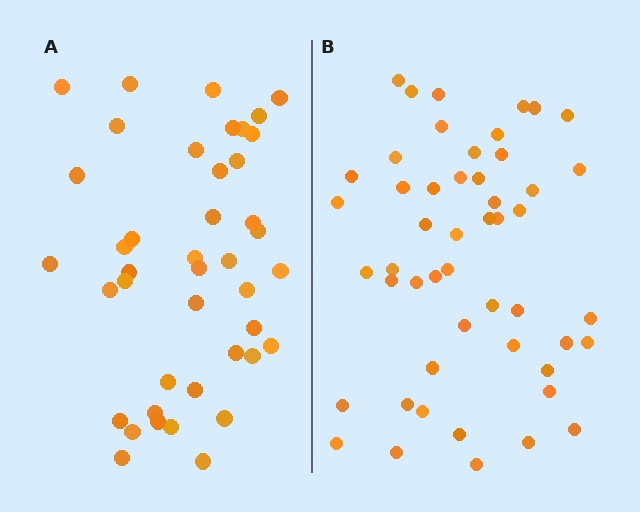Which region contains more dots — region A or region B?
Region B (the right region) has more dots.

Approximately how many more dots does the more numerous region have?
Region B has roughly 8 or so more dots than region A.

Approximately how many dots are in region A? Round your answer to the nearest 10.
About 40 dots. (The exact count is 42, which rounds to 40.)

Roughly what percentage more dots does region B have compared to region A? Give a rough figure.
About 20% more.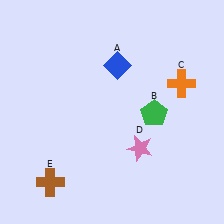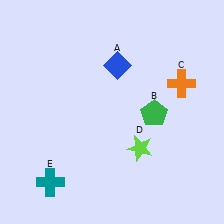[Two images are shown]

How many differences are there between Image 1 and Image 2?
There are 2 differences between the two images.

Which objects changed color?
D changed from pink to lime. E changed from brown to teal.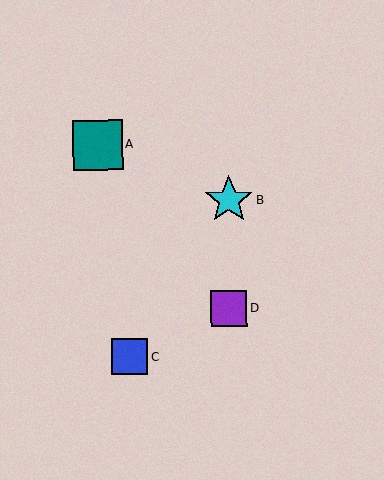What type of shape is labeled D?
Shape D is a purple square.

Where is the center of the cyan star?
The center of the cyan star is at (229, 200).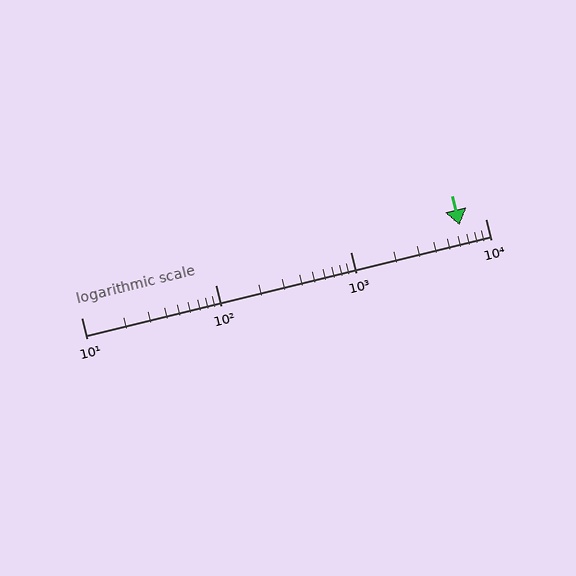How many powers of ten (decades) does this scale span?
The scale spans 3 decades, from 10 to 10000.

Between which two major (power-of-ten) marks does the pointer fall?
The pointer is between 1000 and 10000.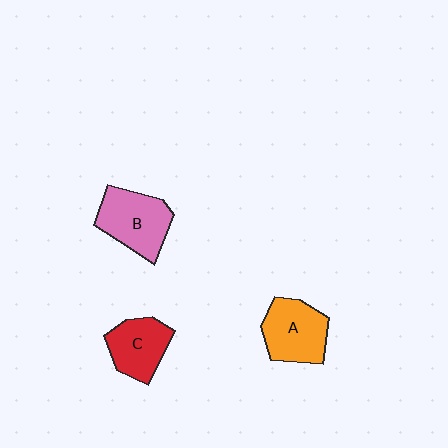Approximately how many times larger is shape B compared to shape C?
Approximately 1.2 times.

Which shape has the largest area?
Shape B (pink).